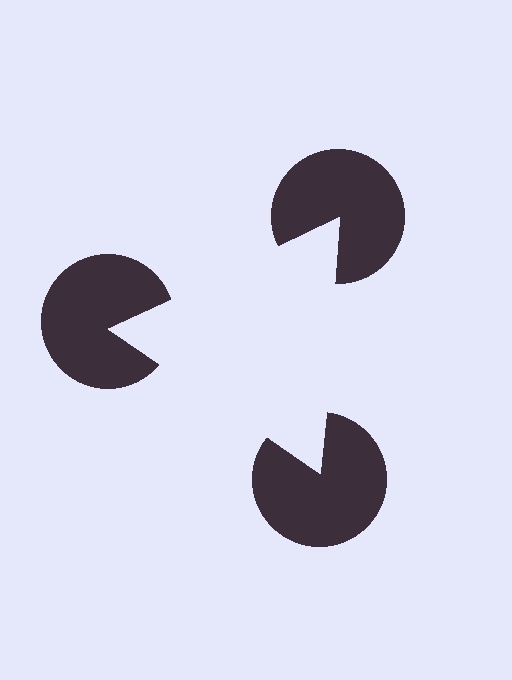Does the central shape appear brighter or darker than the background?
It typically appears slightly brighter than the background, even though no actual brightness change is drawn.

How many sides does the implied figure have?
3 sides.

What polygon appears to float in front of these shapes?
An illusory triangle — its edges are inferred from the aligned wedge cuts in the pac-man discs, not physically drawn.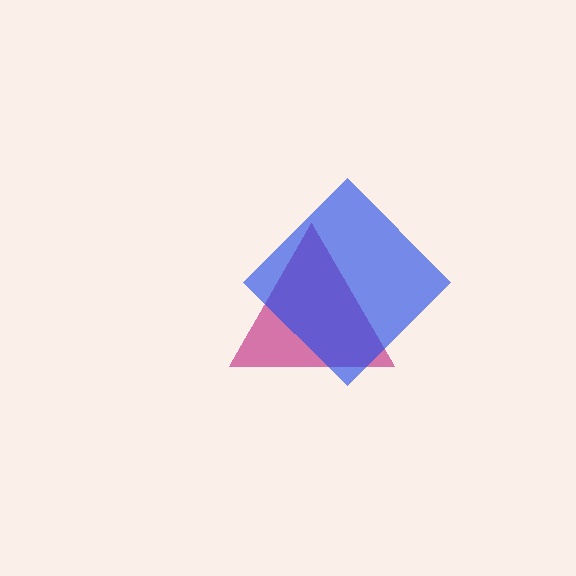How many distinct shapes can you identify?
There are 2 distinct shapes: a magenta triangle, a blue diamond.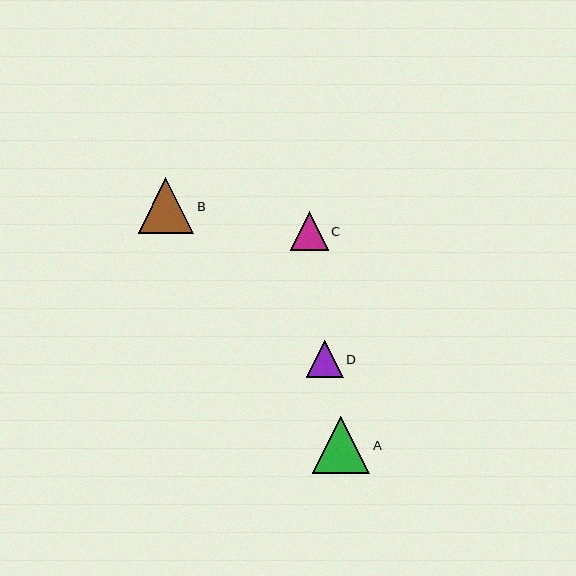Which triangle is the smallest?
Triangle D is the smallest with a size of approximately 37 pixels.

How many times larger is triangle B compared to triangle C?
Triangle B is approximately 1.5 times the size of triangle C.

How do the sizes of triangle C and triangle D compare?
Triangle C and triangle D are approximately the same size.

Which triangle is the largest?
Triangle A is the largest with a size of approximately 58 pixels.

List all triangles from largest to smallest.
From largest to smallest: A, B, C, D.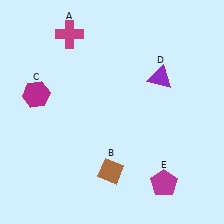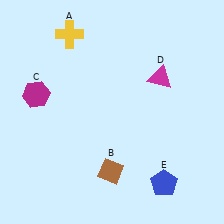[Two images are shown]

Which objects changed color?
A changed from magenta to yellow. D changed from purple to magenta. E changed from magenta to blue.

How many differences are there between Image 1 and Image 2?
There are 3 differences between the two images.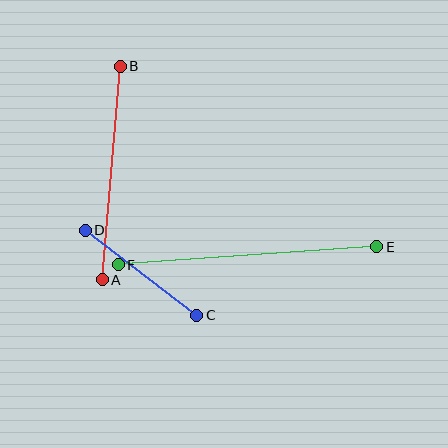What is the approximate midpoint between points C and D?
The midpoint is at approximately (141, 273) pixels.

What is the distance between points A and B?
The distance is approximately 214 pixels.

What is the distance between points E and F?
The distance is approximately 259 pixels.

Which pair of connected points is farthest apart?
Points E and F are farthest apart.